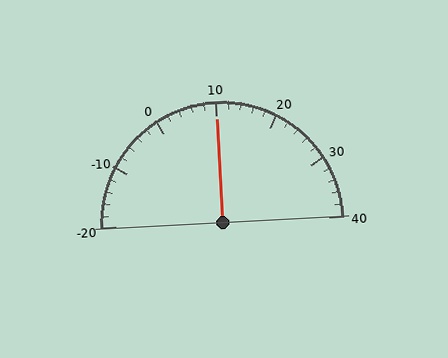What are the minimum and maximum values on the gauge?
The gauge ranges from -20 to 40.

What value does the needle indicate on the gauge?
The needle indicates approximately 10.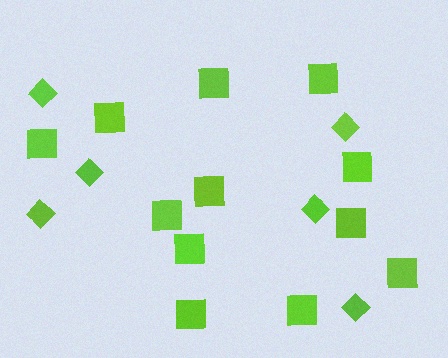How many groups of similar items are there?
There are 2 groups: one group of squares (12) and one group of diamonds (6).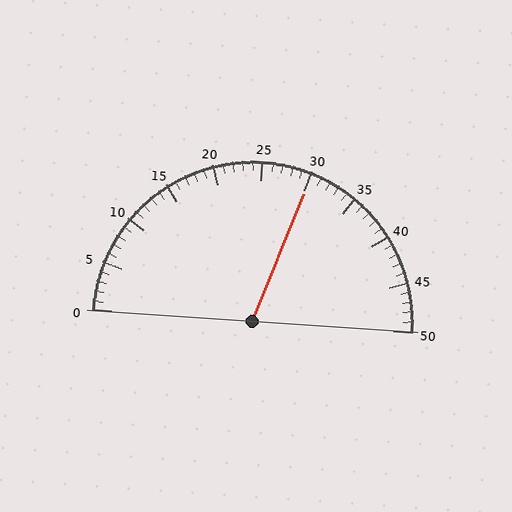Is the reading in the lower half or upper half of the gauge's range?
The reading is in the upper half of the range (0 to 50).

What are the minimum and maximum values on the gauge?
The gauge ranges from 0 to 50.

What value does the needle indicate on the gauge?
The needle indicates approximately 30.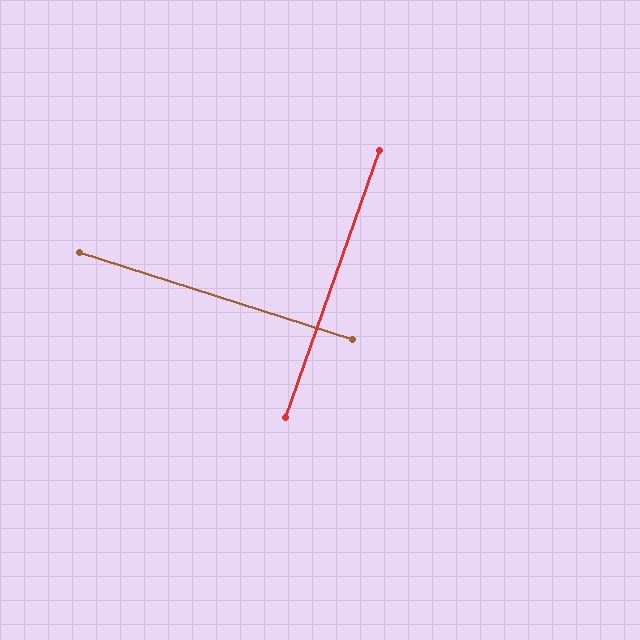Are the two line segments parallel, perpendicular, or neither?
Perpendicular — they meet at approximately 89°.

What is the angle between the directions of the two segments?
Approximately 89 degrees.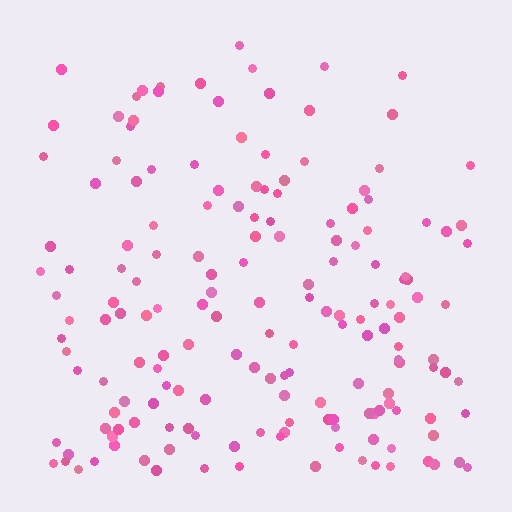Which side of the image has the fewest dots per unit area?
The top.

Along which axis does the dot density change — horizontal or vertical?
Vertical.